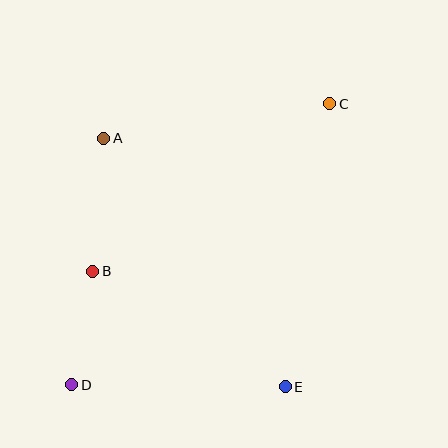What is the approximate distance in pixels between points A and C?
The distance between A and C is approximately 229 pixels.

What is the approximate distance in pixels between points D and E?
The distance between D and E is approximately 214 pixels.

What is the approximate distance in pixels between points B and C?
The distance between B and C is approximately 290 pixels.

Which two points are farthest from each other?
Points C and D are farthest from each other.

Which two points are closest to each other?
Points B and D are closest to each other.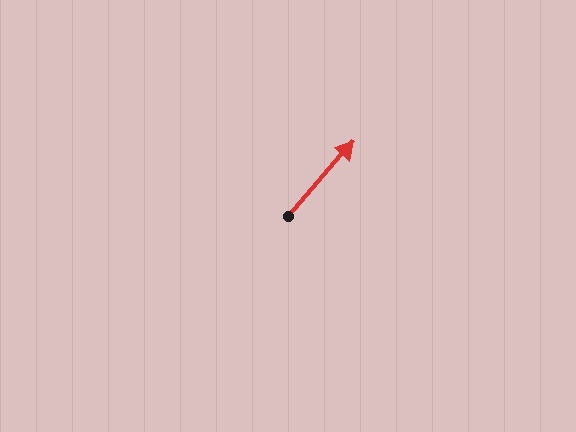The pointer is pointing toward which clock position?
Roughly 1 o'clock.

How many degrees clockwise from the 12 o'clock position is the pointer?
Approximately 41 degrees.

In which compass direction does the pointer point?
Northeast.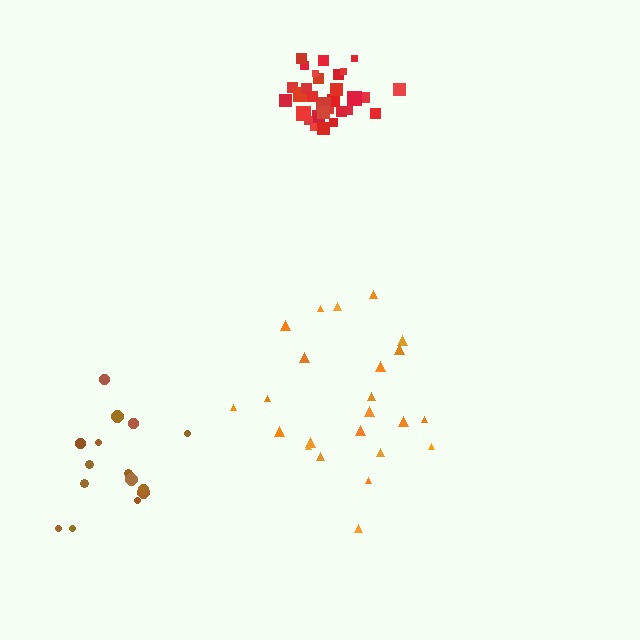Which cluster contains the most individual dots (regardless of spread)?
Red (32).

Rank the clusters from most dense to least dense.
red, brown, orange.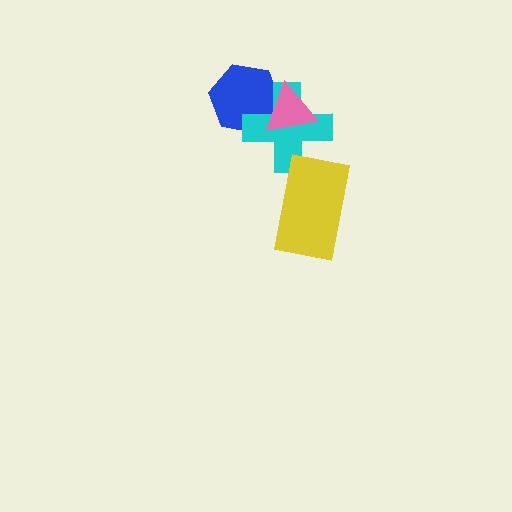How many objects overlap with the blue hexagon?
2 objects overlap with the blue hexagon.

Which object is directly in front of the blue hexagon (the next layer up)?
The cyan cross is directly in front of the blue hexagon.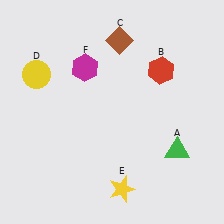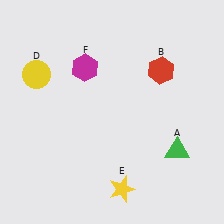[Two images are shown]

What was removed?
The brown diamond (C) was removed in Image 2.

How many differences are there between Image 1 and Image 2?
There is 1 difference between the two images.